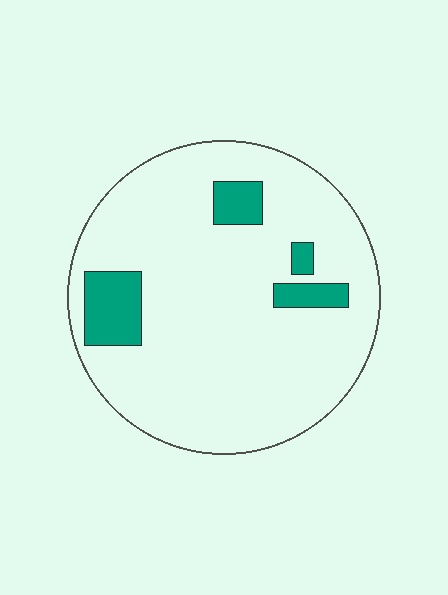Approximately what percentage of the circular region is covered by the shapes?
Approximately 10%.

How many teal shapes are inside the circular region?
4.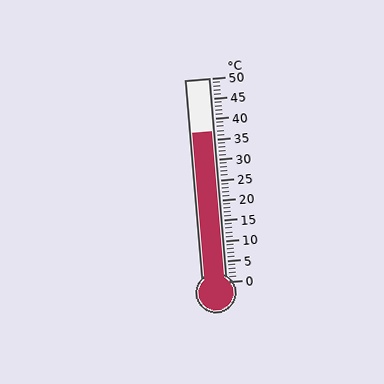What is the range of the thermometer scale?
The thermometer scale ranges from 0°C to 50°C.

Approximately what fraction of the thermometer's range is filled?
The thermometer is filled to approximately 75% of its range.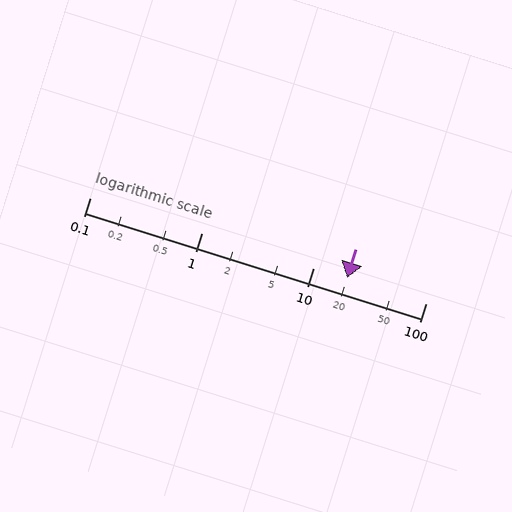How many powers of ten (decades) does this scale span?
The scale spans 3 decades, from 0.1 to 100.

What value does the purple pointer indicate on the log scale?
The pointer indicates approximately 20.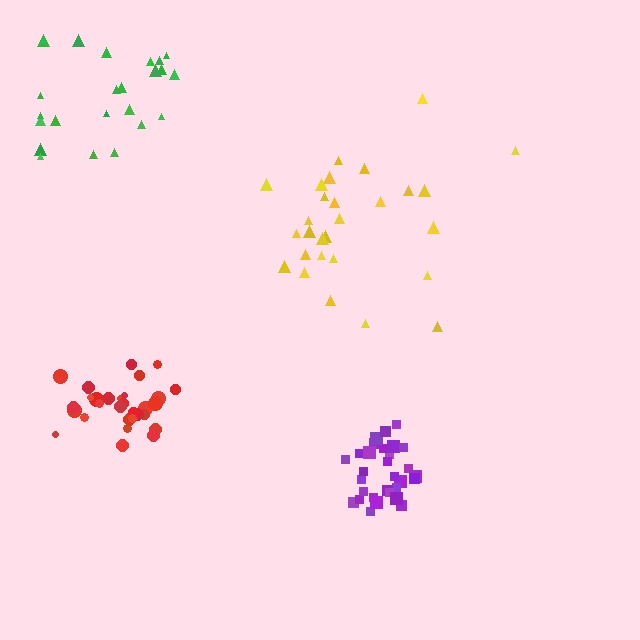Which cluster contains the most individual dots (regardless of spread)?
Purple (31).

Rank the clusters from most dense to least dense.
purple, red, green, yellow.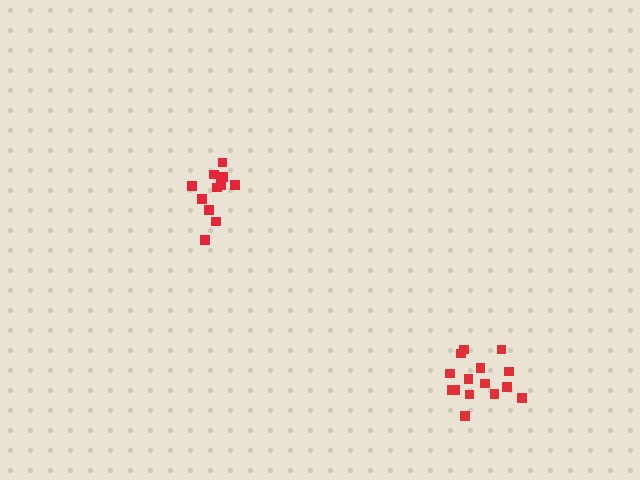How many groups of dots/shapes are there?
There are 2 groups.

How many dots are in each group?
Group 1: 13 dots, Group 2: 15 dots (28 total).